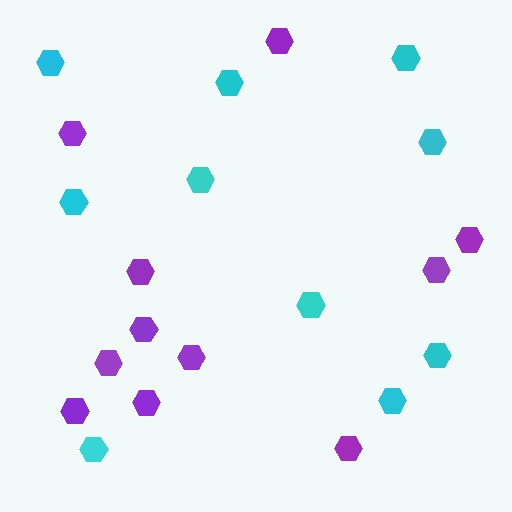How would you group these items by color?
There are 2 groups: one group of cyan hexagons (10) and one group of purple hexagons (11).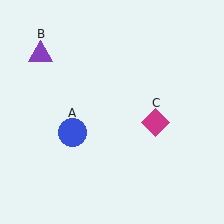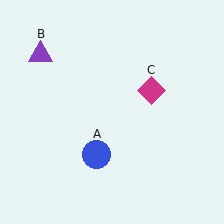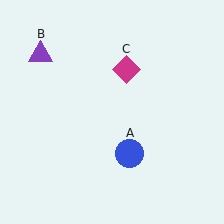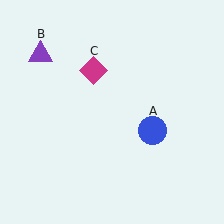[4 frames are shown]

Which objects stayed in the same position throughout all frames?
Purple triangle (object B) remained stationary.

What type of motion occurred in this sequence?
The blue circle (object A), magenta diamond (object C) rotated counterclockwise around the center of the scene.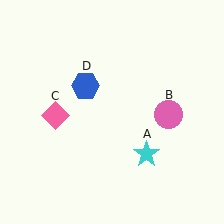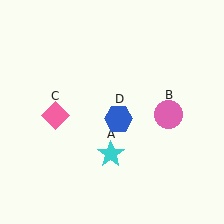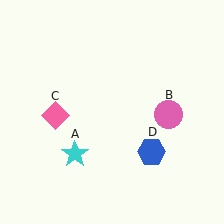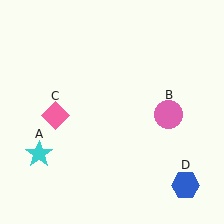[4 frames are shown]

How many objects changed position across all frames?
2 objects changed position: cyan star (object A), blue hexagon (object D).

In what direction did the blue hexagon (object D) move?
The blue hexagon (object D) moved down and to the right.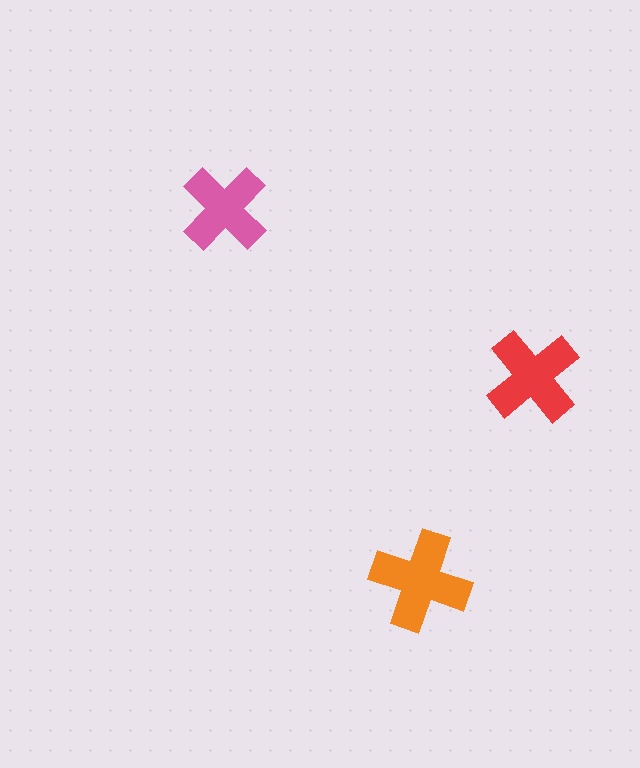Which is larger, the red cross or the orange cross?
The orange one.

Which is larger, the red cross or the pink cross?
The red one.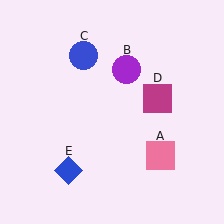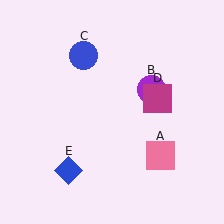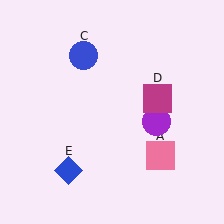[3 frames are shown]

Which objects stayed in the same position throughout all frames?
Pink square (object A) and blue circle (object C) and magenta square (object D) and blue diamond (object E) remained stationary.